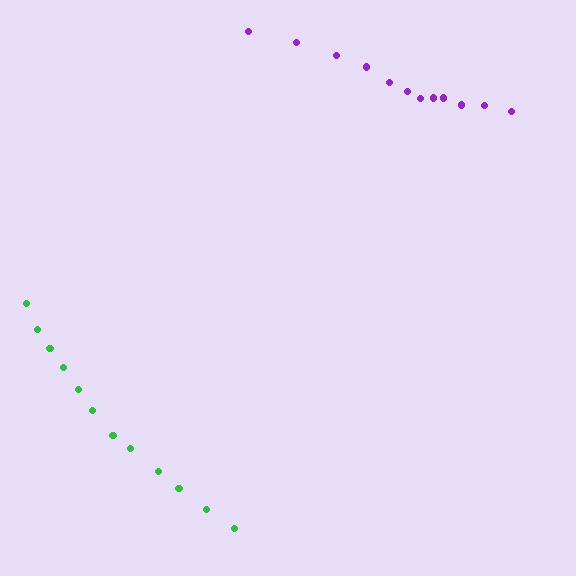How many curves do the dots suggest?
There are 2 distinct paths.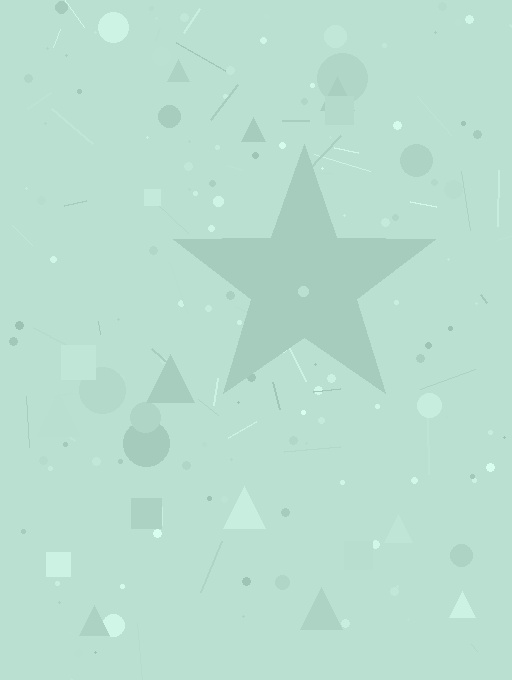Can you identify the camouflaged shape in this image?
The camouflaged shape is a star.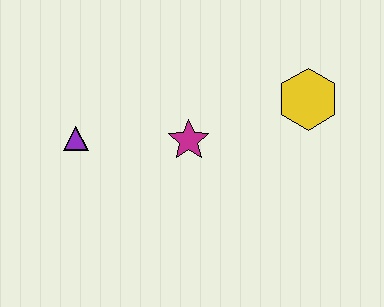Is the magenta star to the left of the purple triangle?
No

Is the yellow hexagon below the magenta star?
No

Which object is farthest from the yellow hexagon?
The purple triangle is farthest from the yellow hexagon.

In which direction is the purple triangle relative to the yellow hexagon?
The purple triangle is to the left of the yellow hexagon.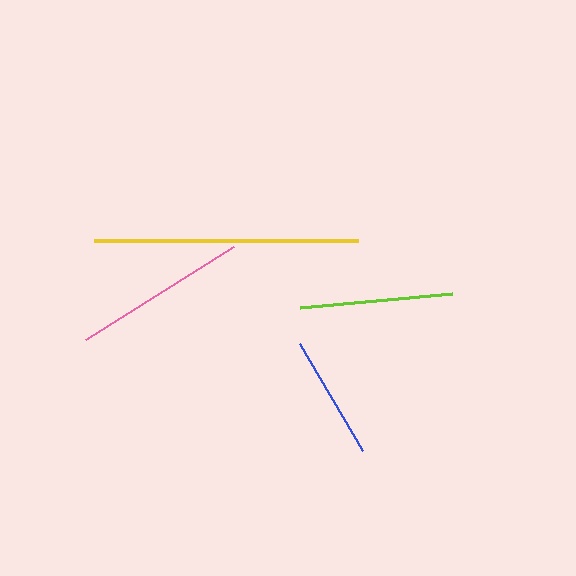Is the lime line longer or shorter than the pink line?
The pink line is longer than the lime line.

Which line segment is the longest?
The yellow line is the longest at approximately 265 pixels.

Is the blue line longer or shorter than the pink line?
The pink line is longer than the blue line.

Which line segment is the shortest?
The blue line is the shortest at approximately 124 pixels.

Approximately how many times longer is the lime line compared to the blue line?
The lime line is approximately 1.2 times the length of the blue line.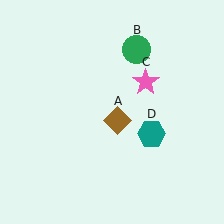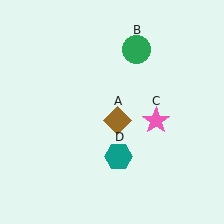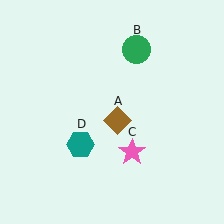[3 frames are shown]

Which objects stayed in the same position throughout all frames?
Brown diamond (object A) and green circle (object B) remained stationary.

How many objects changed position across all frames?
2 objects changed position: pink star (object C), teal hexagon (object D).